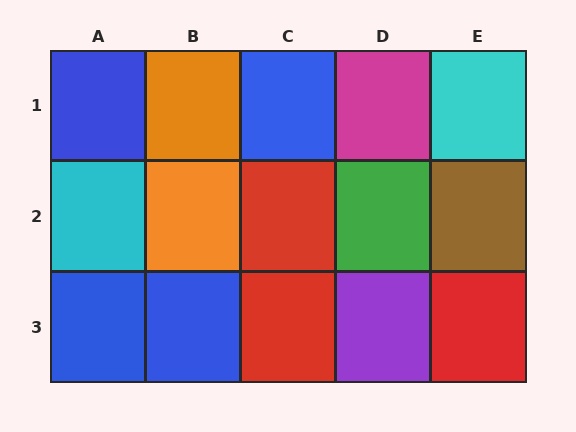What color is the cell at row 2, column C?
Red.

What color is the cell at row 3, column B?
Blue.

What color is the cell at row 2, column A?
Cyan.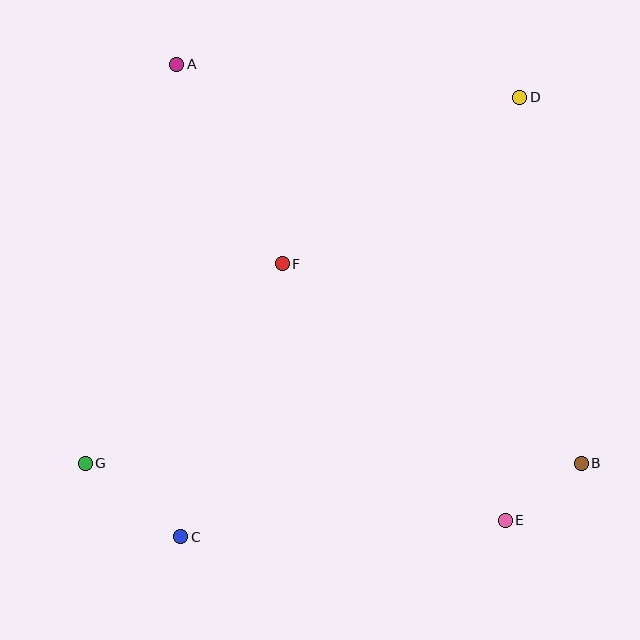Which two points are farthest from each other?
Points A and B are farthest from each other.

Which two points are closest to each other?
Points B and E are closest to each other.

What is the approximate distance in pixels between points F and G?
The distance between F and G is approximately 280 pixels.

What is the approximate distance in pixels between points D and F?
The distance between D and F is approximately 290 pixels.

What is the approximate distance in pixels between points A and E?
The distance between A and E is approximately 562 pixels.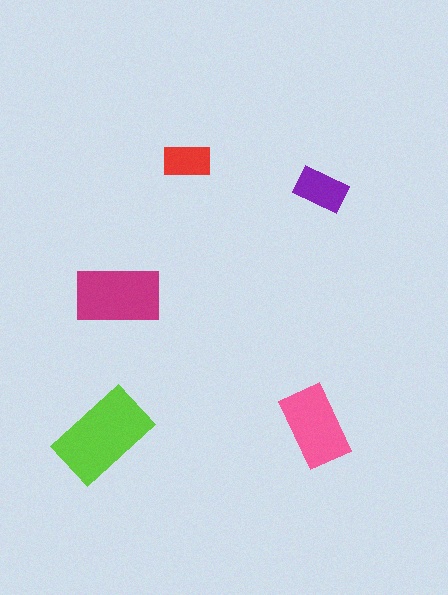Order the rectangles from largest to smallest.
the lime one, the magenta one, the pink one, the purple one, the red one.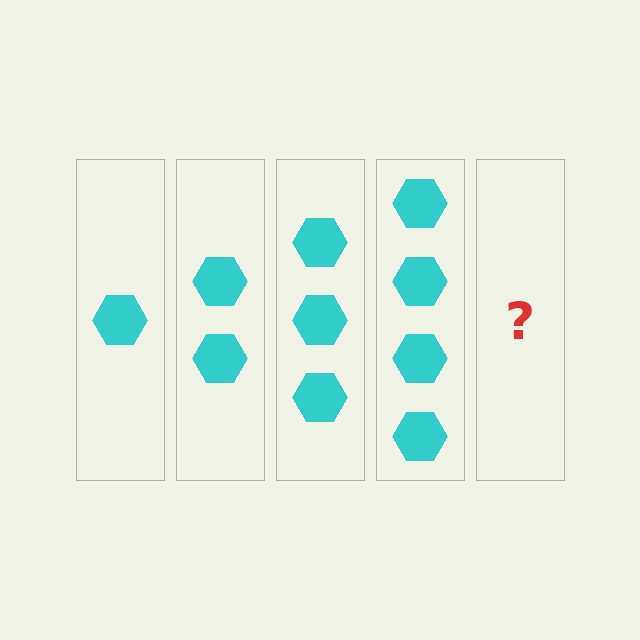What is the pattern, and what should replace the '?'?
The pattern is that each step adds one more hexagon. The '?' should be 5 hexagons.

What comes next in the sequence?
The next element should be 5 hexagons.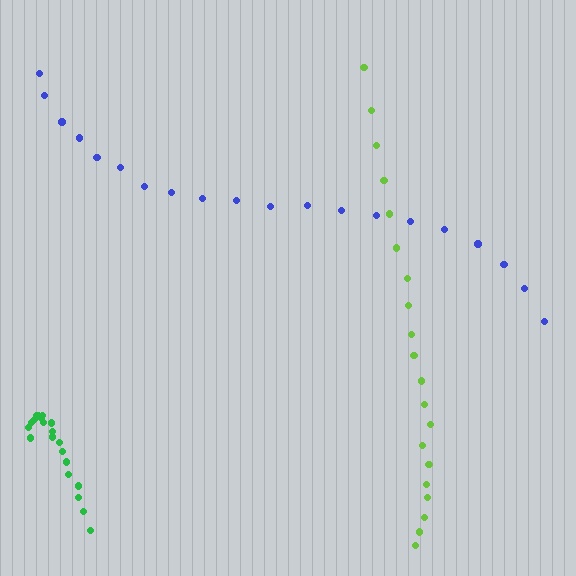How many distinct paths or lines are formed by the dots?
There are 3 distinct paths.